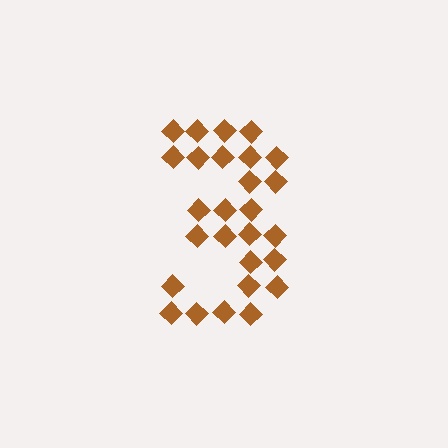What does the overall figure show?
The overall figure shows the digit 3.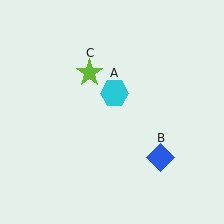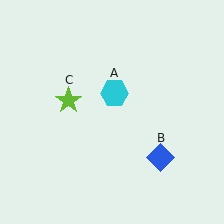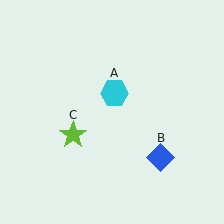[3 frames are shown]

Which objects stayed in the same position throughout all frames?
Cyan hexagon (object A) and blue diamond (object B) remained stationary.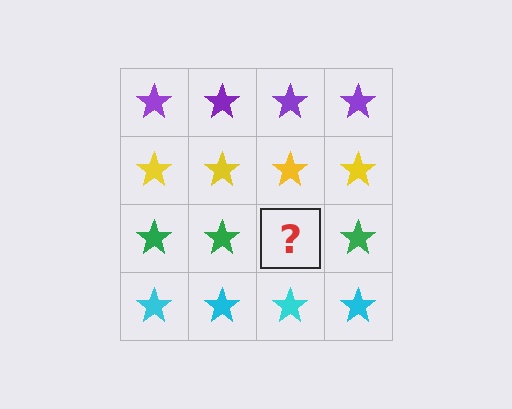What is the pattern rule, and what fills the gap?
The rule is that each row has a consistent color. The gap should be filled with a green star.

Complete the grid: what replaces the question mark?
The question mark should be replaced with a green star.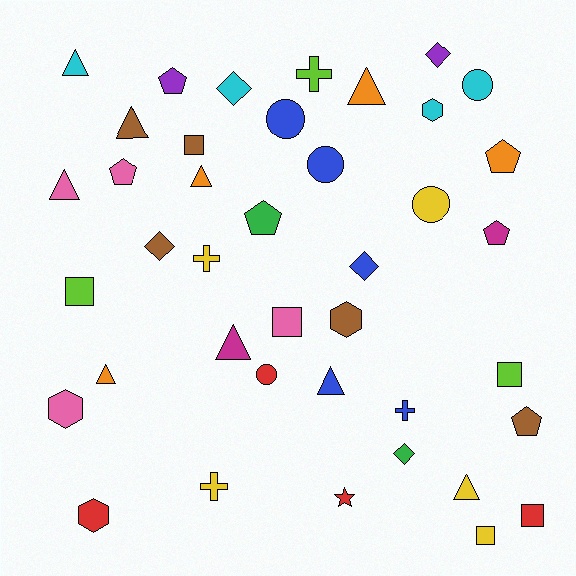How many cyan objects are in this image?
There are 4 cyan objects.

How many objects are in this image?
There are 40 objects.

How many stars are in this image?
There is 1 star.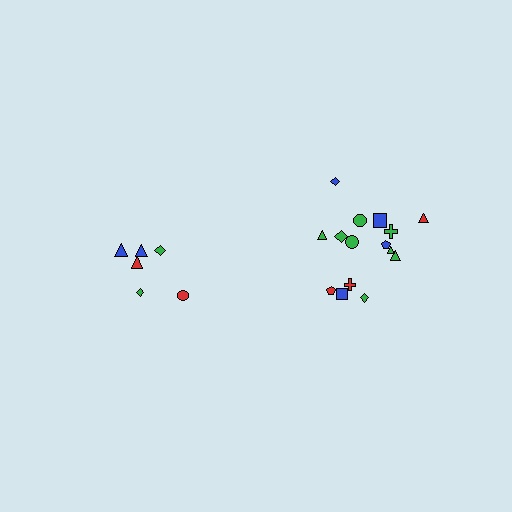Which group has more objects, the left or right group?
The right group.